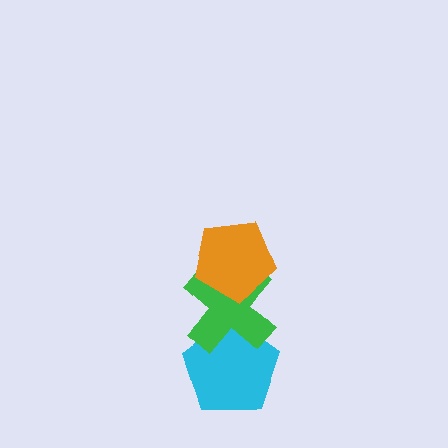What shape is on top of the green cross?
The orange pentagon is on top of the green cross.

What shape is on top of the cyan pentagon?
The green cross is on top of the cyan pentagon.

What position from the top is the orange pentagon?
The orange pentagon is 1st from the top.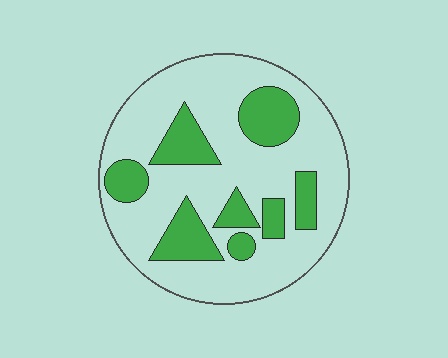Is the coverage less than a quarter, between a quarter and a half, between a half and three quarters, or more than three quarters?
Between a quarter and a half.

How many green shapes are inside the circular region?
8.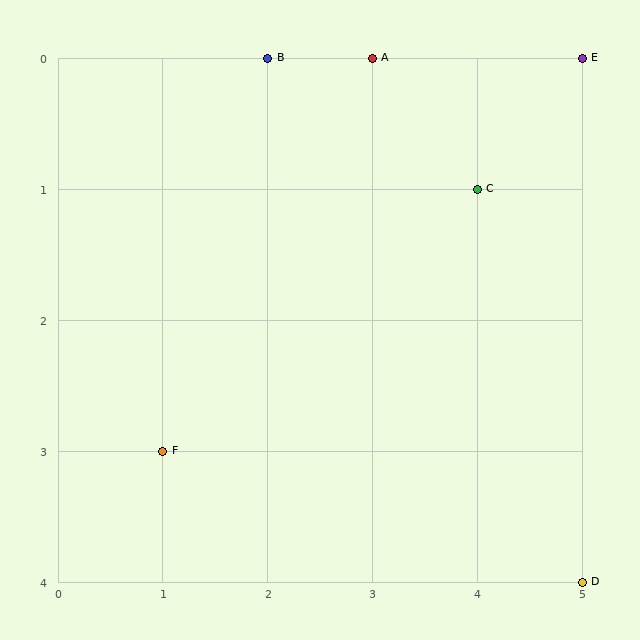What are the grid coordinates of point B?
Point B is at grid coordinates (2, 0).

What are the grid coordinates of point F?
Point F is at grid coordinates (1, 3).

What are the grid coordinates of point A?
Point A is at grid coordinates (3, 0).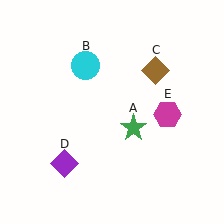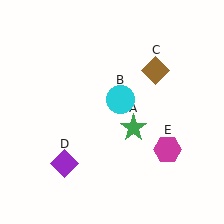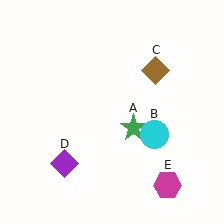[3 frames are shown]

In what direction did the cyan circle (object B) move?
The cyan circle (object B) moved down and to the right.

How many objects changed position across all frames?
2 objects changed position: cyan circle (object B), magenta hexagon (object E).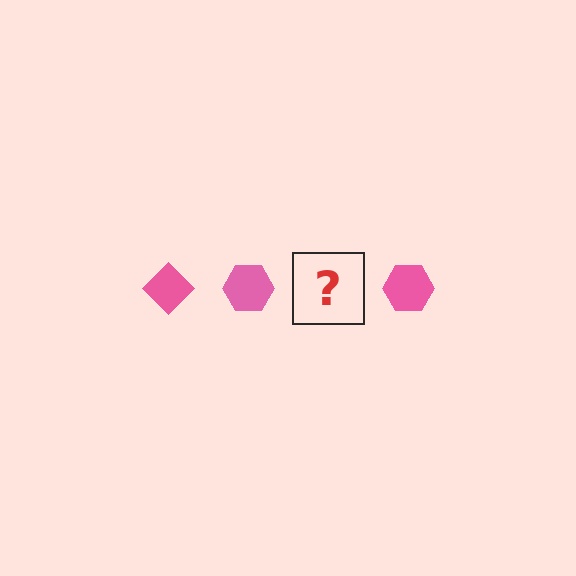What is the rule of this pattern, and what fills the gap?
The rule is that the pattern cycles through diamond, hexagon shapes in pink. The gap should be filled with a pink diamond.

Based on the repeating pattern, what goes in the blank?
The blank should be a pink diamond.